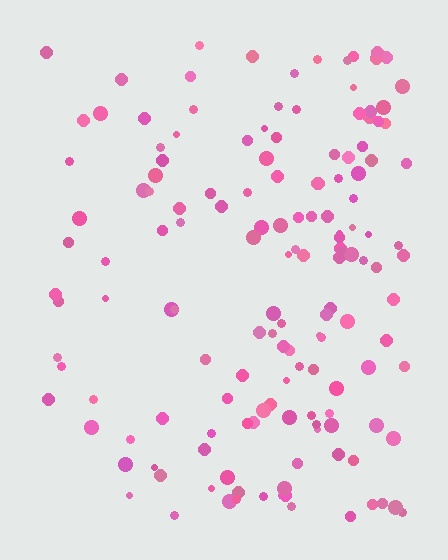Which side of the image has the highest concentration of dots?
The right.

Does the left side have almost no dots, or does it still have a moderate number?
Still a moderate number, just noticeably fewer than the right.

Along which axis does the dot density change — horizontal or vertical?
Horizontal.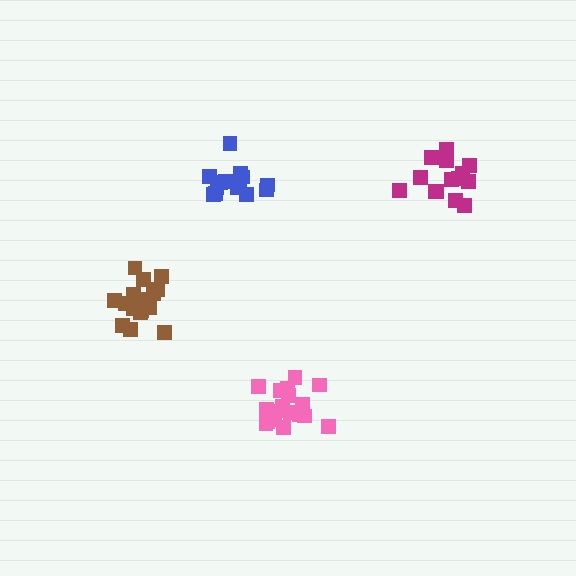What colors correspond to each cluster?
The clusters are colored: blue, brown, pink, magenta.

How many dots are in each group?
Group 1: 14 dots, Group 2: 16 dots, Group 3: 18 dots, Group 4: 15 dots (63 total).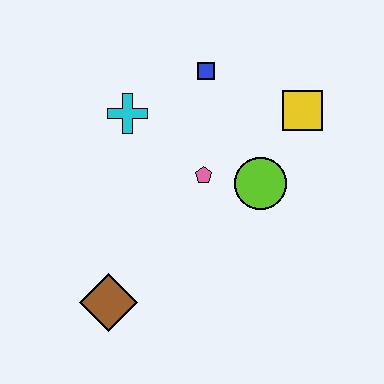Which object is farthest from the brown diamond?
The yellow square is farthest from the brown diamond.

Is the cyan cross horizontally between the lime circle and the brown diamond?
Yes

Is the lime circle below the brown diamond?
No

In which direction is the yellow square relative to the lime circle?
The yellow square is above the lime circle.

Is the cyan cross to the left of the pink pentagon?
Yes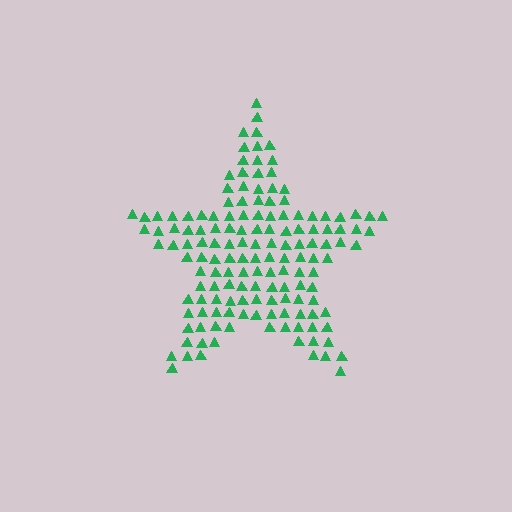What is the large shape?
The large shape is a star.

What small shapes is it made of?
It is made of small triangles.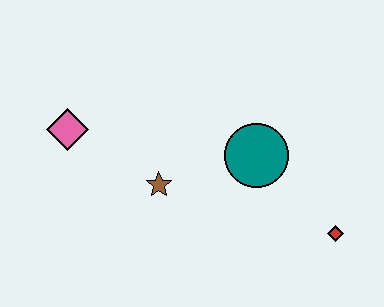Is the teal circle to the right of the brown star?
Yes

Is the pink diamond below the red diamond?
No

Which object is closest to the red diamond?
The teal circle is closest to the red diamond.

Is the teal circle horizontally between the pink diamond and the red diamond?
Yes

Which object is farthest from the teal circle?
The pink diamond is farthest from the teal circle.